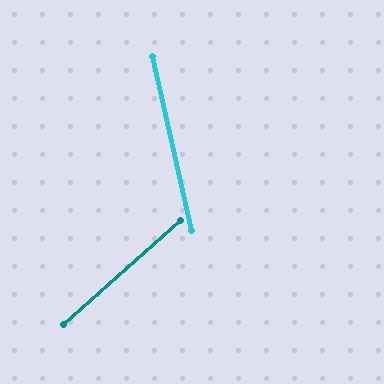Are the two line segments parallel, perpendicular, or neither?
Neither parallel nor perpendicular — they differ by about 61°.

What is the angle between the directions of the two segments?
Approximately 61 degrees.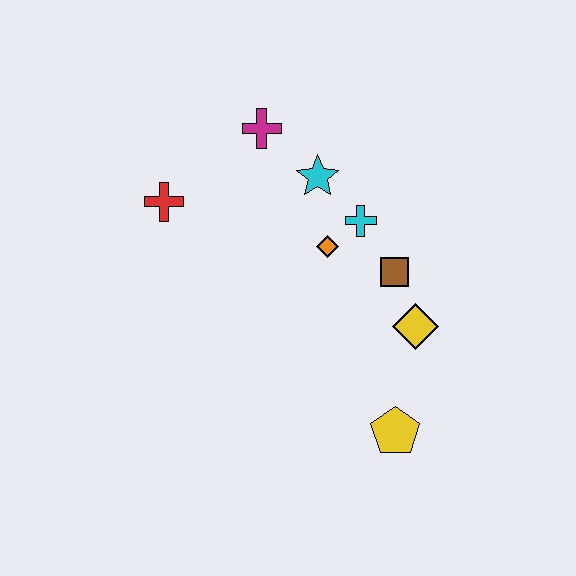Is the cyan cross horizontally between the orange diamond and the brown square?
Yes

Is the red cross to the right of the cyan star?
No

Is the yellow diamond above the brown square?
No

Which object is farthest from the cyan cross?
The yellow pentagon is farthest from the cyan cross.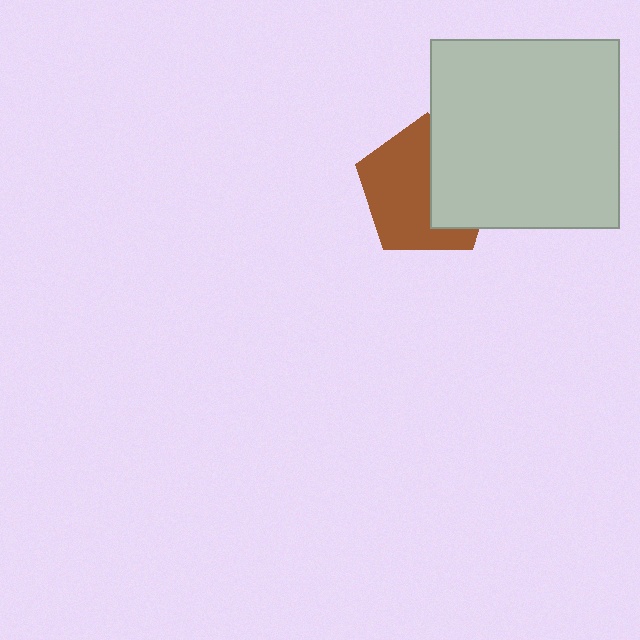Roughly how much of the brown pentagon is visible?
About half of it is visible (roughly 59%).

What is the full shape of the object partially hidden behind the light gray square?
The partially hidden object is a brown pentagon.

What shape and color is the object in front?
The object in front is a light gray square.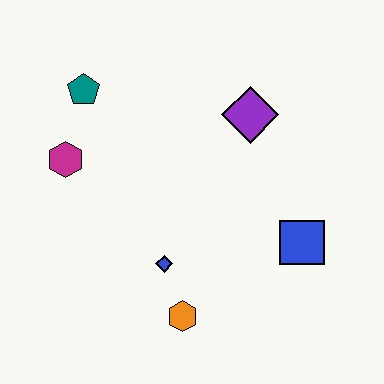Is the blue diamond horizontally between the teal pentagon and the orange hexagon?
Yes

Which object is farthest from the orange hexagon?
The teal pentagon is farthest from the orange hexagon.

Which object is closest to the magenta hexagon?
The teal pentagon is closest to the magenta hexagon.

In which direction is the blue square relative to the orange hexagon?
The blue square is to the right of the orange hexagon.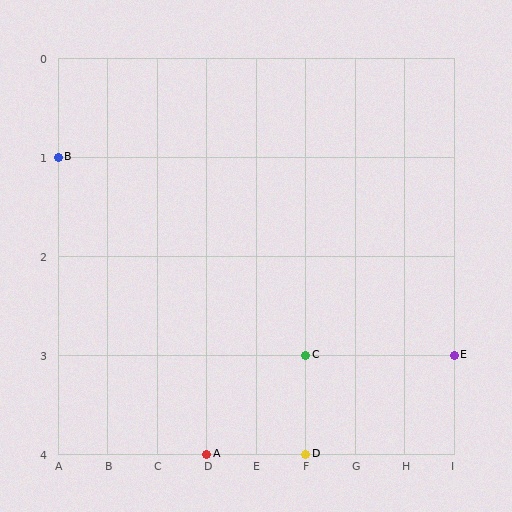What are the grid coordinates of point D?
Point D is at grid coordinates (F, 4).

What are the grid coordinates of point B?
Point B is at grid coordinates (A, 1).